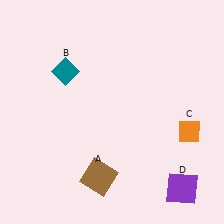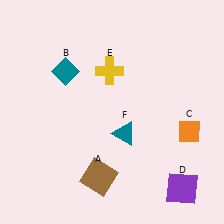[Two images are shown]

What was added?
A yellow cross (E), a teal triangle (F) were added in Image 2.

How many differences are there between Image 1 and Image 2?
There are 2 differences between the two images.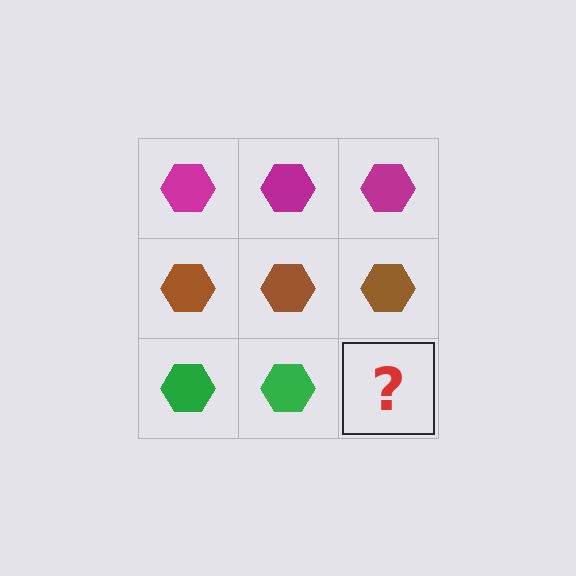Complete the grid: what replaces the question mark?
The question mark should be replaced with a green hexagon.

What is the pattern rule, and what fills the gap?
The rule is that each row has a consistent color. The gap should be filled with a green hexagon.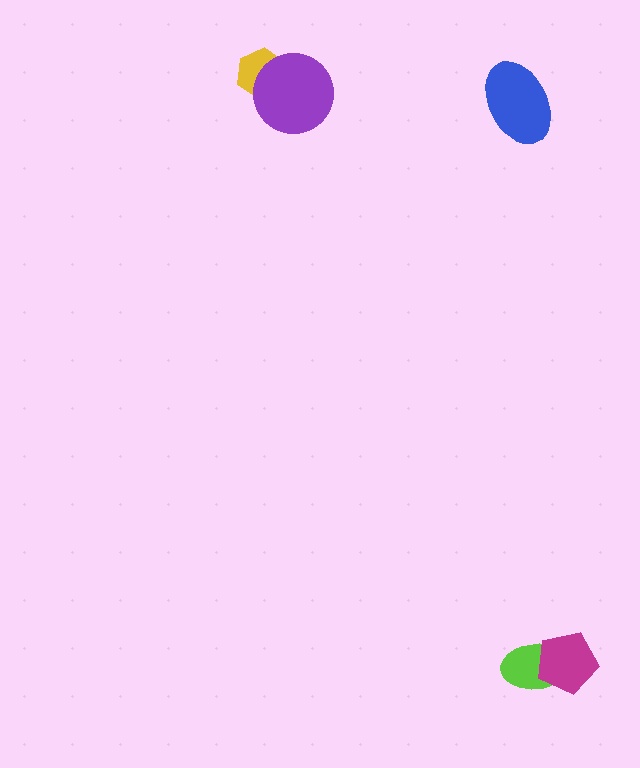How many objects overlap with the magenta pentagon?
1 object overlaps with the magenta pentagon.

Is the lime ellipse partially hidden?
Yes, it is partially covered by another shape.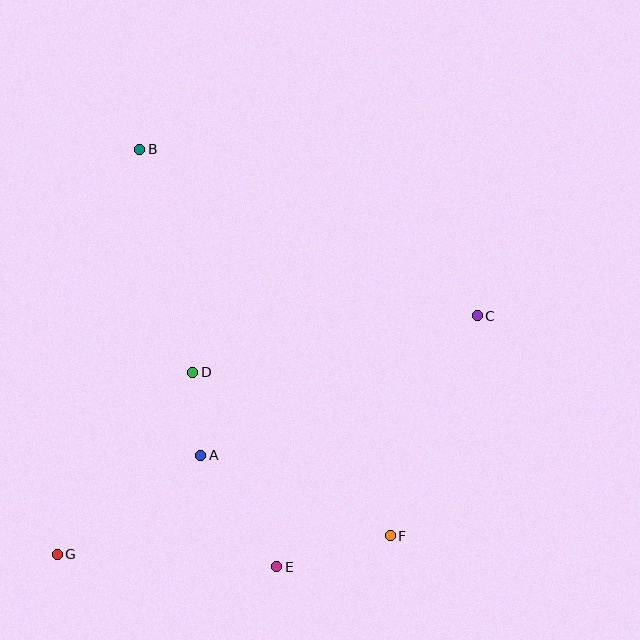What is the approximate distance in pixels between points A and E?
The distance between A and E is approximately 135 pixels.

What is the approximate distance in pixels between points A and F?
The distance between A and F is approximately 206 pixels.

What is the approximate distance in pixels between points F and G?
The distance between F and G is approximately 334 pixels.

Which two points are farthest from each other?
Points C and G are farthest from each other.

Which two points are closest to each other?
Points A and D are closest to each other.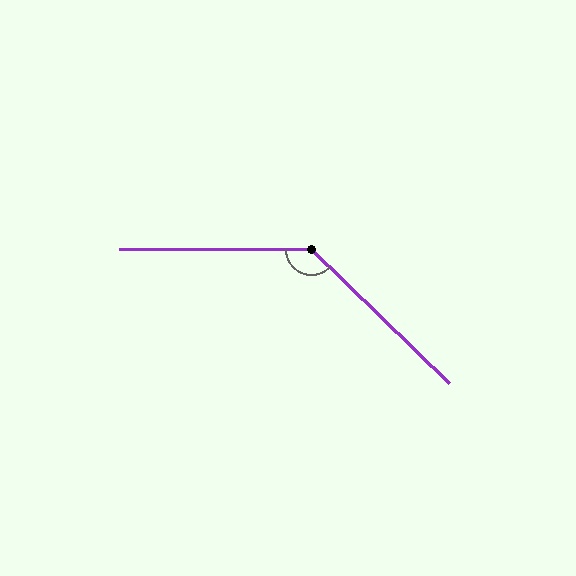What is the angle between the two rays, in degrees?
Approximately 136 degrees.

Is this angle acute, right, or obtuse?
It is obtuse.